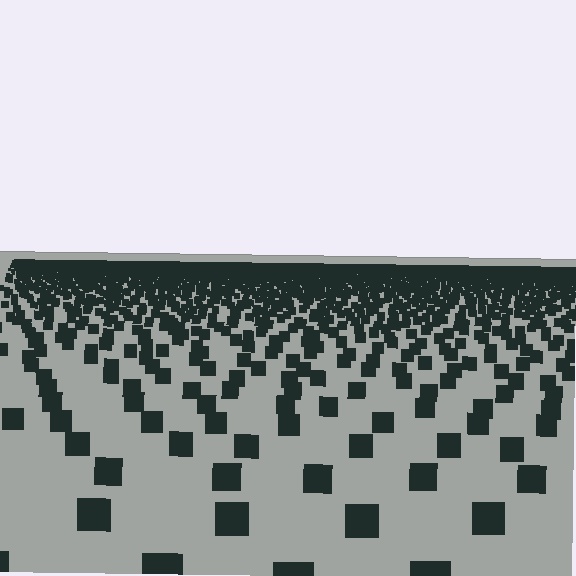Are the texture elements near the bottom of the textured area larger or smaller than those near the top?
Larger. Near the bottom, elements are closer to the viewer and appear at a bigger on-screen size.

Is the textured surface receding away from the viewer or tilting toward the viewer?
The surface is receding away from the viewer. Texture elements get smaller and denser toward the top.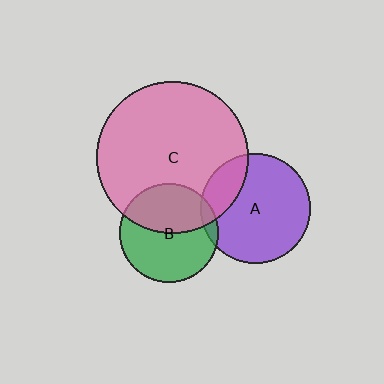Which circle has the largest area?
Circle C (pink).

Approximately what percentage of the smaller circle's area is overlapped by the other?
Approximately 20%.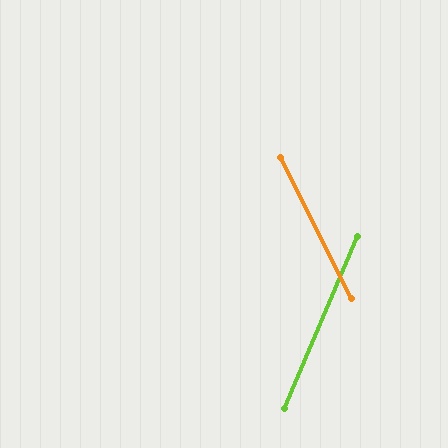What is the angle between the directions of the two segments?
Approximately 50 degrees.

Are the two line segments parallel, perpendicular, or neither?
Neither parallel nor perpendicular — they differ by about 50°.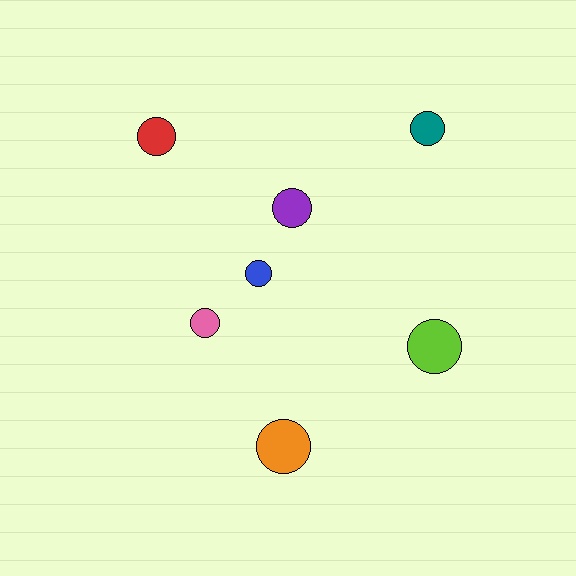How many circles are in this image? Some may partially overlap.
There are 7 circles.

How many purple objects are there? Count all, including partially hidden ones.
There is 1 purple object.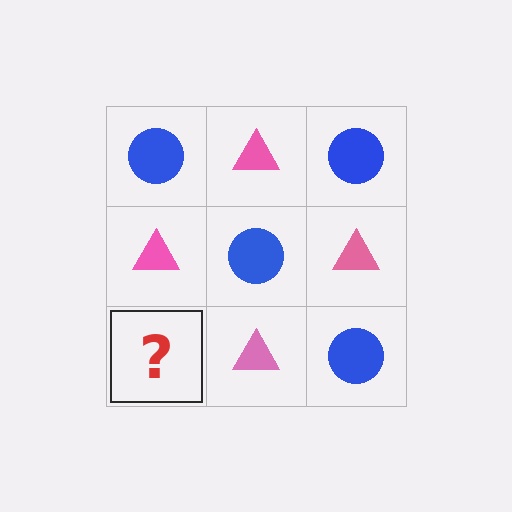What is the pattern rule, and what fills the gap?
The rule is that it alternates blue circle and pink triangle in a checkerboard pattern. The gap should be filled with a blue circle.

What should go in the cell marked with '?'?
The missing cell should contain a blue circle.